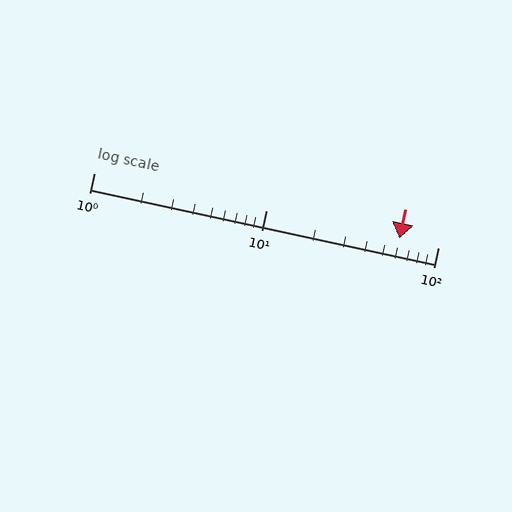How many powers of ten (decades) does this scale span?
The scale spans 2 decades, from 1 to 100.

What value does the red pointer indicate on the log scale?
The pointer indicates approximately 60.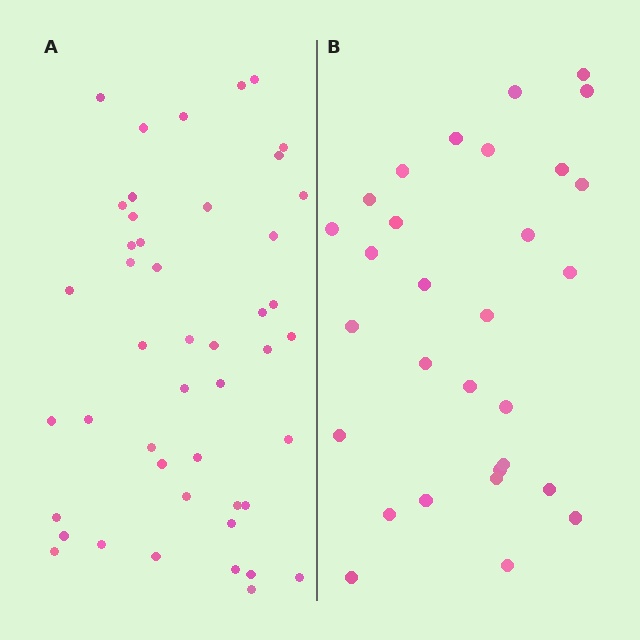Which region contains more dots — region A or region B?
Region A (the left region) has more dots.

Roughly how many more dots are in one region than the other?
Region A has approximately 15 more dots than region B.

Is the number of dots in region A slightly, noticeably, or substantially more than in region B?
Region A has substantially more. The ratio is roughly 1.5 to 1.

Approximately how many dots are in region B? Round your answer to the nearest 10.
About 30 dots.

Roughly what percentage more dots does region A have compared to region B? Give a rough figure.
About 55% more.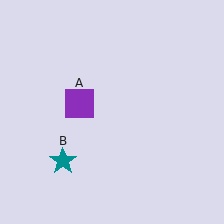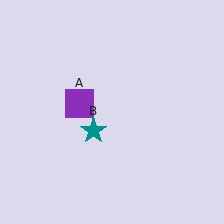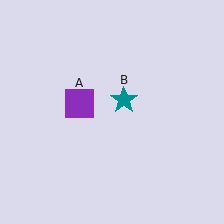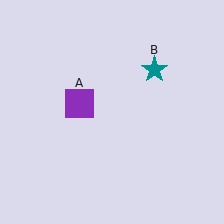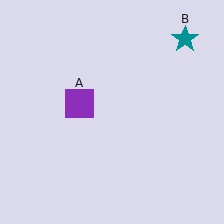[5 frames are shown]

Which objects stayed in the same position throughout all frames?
Purple square (object A) remained stationary.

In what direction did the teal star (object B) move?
The teal star (object B) moved up and to the right.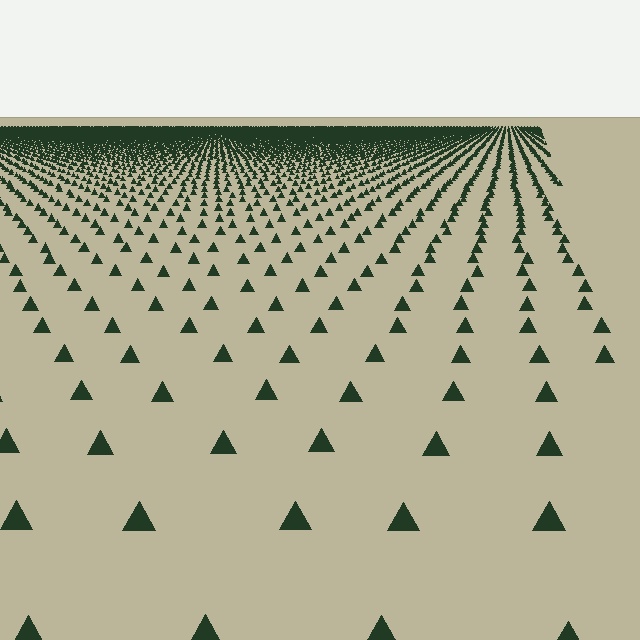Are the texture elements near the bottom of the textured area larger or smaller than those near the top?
Larger. Near the bottom, elements are closer to the viewer and appear at a bigger on-screen size.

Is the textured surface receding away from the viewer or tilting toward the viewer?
The surface is receding away from the viewer. Texture elements get smaller and denser toward the top.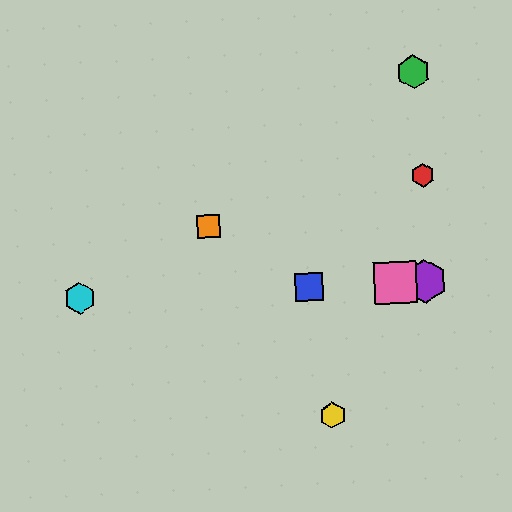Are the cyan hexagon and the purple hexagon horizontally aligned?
Yes, both are at y≈298.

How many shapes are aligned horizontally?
4 shapes (the blue square, the purple hexagon, the cyan hexagon, the pink square) are aligned horizontally.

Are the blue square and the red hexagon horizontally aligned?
No, the blue square is at y≈287 and the red hexagon is at y≈175.